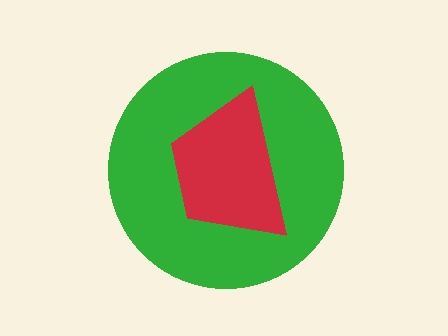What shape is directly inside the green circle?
The red trapezoid.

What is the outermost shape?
The green circle.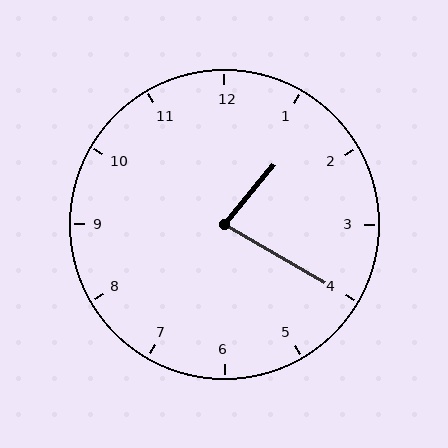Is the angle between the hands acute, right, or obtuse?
It is acute.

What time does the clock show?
1:20.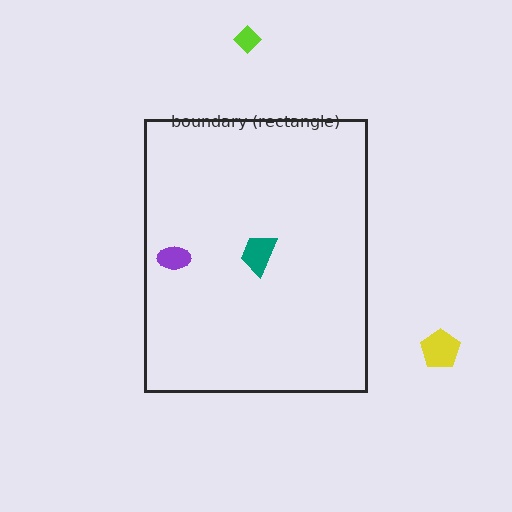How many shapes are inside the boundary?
2 inside, 2 outside.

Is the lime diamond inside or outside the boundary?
Outside.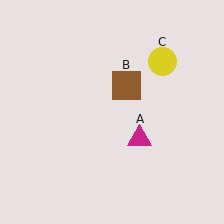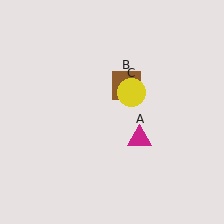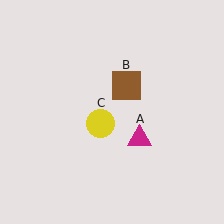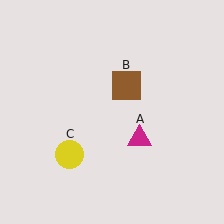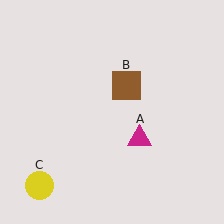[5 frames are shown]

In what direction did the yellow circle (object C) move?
The yellow circle (object C) moved down and to the left.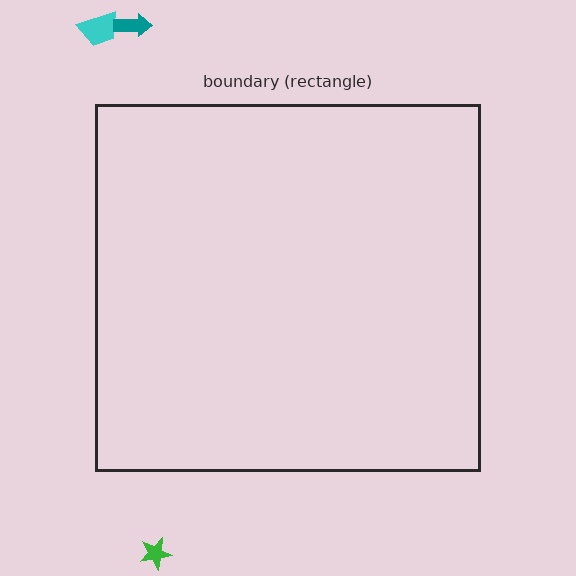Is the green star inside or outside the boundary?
Outside.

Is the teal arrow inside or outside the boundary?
Outside.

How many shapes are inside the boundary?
0 inside, 3 outside.